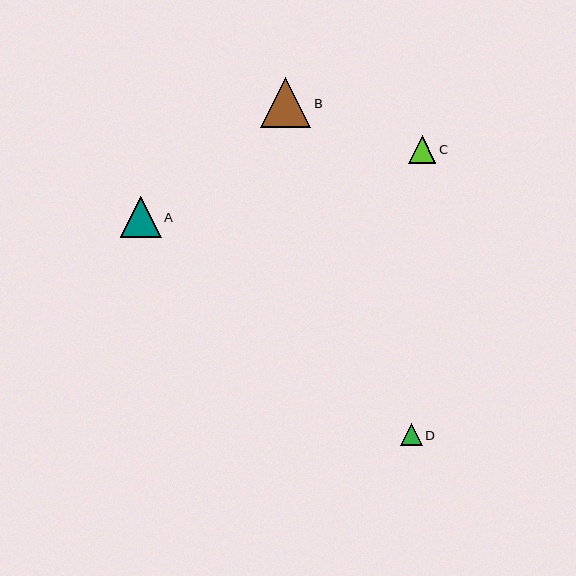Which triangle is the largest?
Triangle B is the largest with a size of approximately 51 pixels.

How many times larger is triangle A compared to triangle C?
Triangle A is approximately 1.5 times the size of triangle C.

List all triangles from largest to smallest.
From largest to smallest: B, A, C, D.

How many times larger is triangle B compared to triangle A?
Triangle B is approximately 1.2 times the size of triangle A.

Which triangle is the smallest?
Triangle D is the smallest with a size of approximately 22 pixels.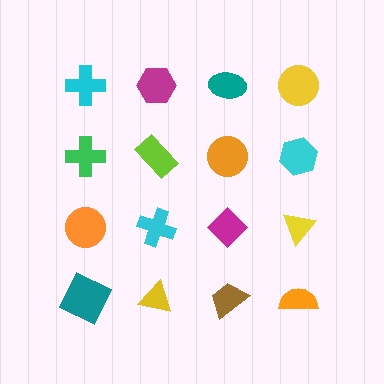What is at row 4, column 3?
A brown trapezoid.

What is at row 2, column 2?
A lime rectangle.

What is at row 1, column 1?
A cyan cross.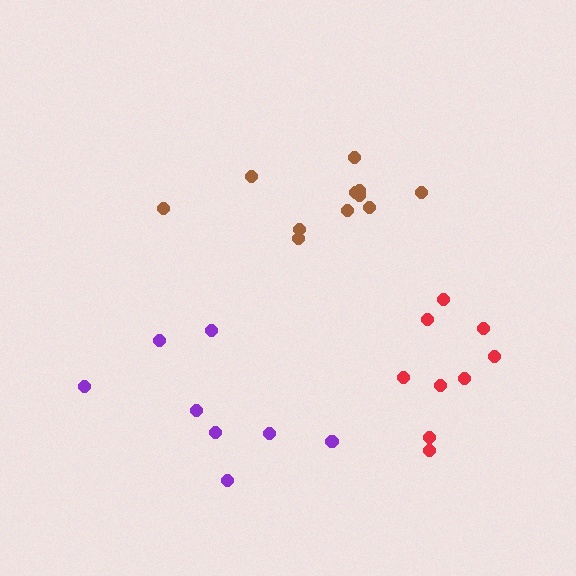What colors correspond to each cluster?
The clusters are colored: purple, red, brown.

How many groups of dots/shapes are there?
There are 3 groups.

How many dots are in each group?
Group 1: 8 dots, Group 2: 9 dots, Group 3: 11 dots (28 total).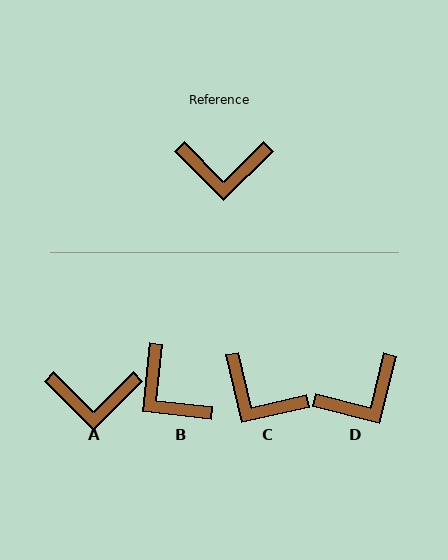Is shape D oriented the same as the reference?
No, it is off by about 31 degrees.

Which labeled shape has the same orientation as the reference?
A.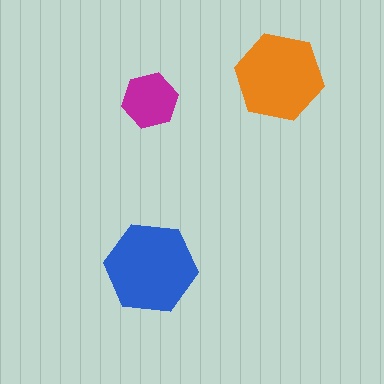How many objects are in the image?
There are 3 objects in the image.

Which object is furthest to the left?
The magenta hexagon is leftmost.